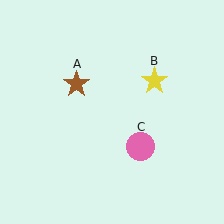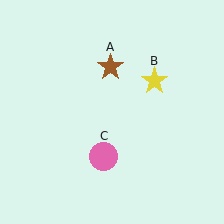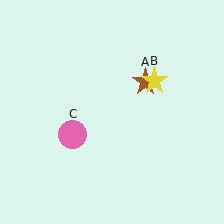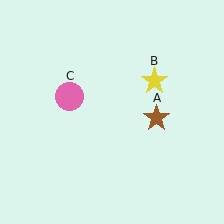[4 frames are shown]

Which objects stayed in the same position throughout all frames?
Yellow star (object B) remained stationary.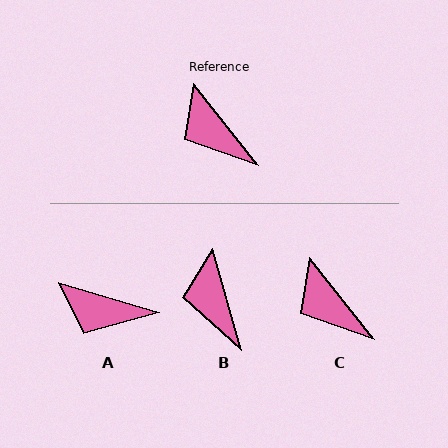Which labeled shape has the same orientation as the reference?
C.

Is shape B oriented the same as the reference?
No, it is off by about 23 degrees.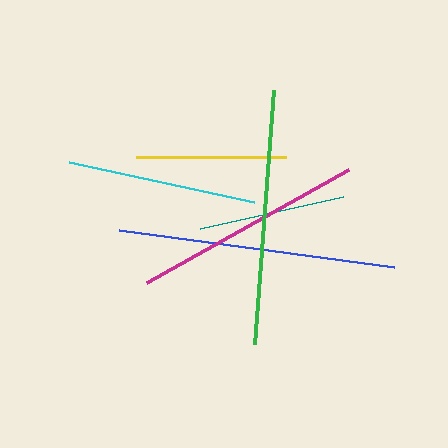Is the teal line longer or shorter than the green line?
The green line is longer than the teal line.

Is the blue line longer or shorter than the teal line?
The blue line is longer than the teal line.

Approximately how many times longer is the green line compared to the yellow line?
The green line is approximately 1.7 times the length of the yellow line.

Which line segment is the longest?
The blue line is the longest at approximately 277 pixels.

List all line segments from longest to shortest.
From longest to shortest: blue, green, magenta, cyan, yellow, teal.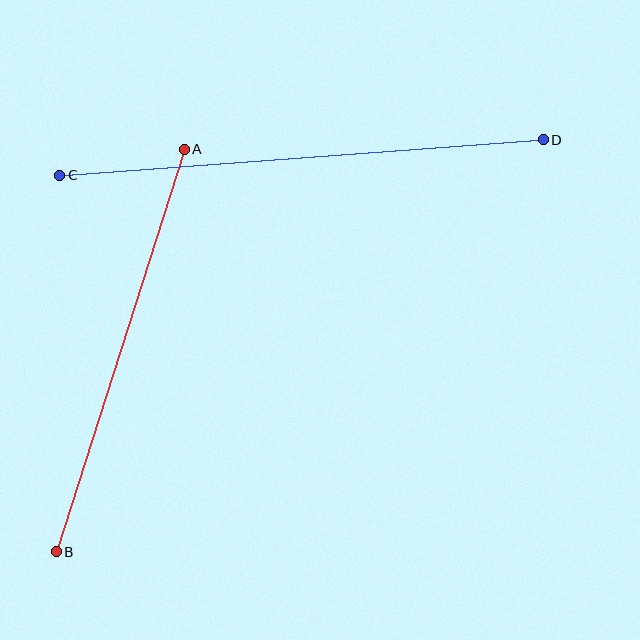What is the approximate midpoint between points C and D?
The midpoint is at approximately (302, 157) pixels.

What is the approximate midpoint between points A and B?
The midpoint is at approximately (120, 351) pixels.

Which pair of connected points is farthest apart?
Points C and D are farthest apart.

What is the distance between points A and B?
The distance is approximately 423 pixels.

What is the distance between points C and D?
The distance is approximately 485 pixels.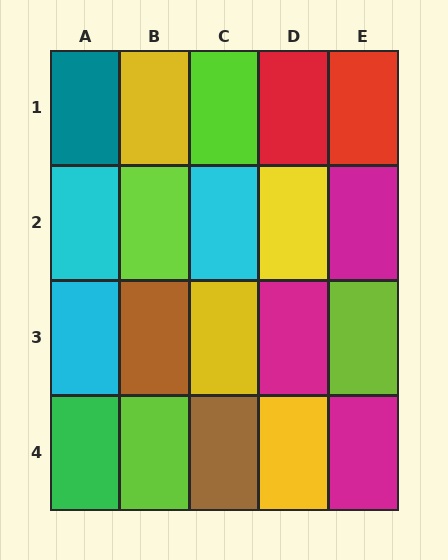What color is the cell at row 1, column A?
Teal.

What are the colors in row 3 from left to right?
Cyan, brown, yellow, magenta, lime.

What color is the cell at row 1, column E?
Red.